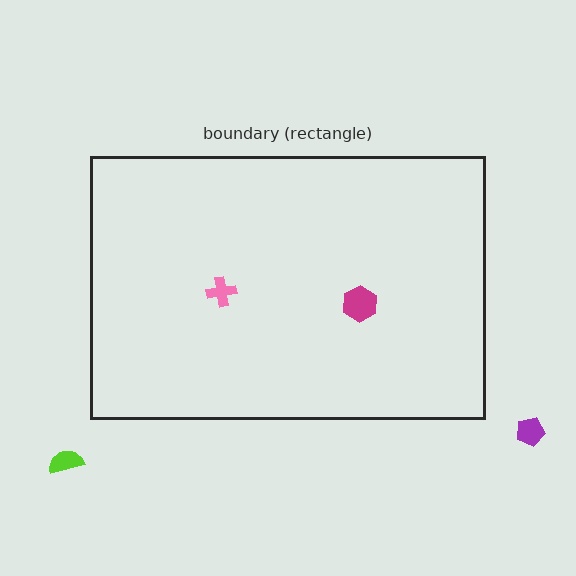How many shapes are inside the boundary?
2 inside, 2 outside.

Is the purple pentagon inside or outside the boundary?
Outside.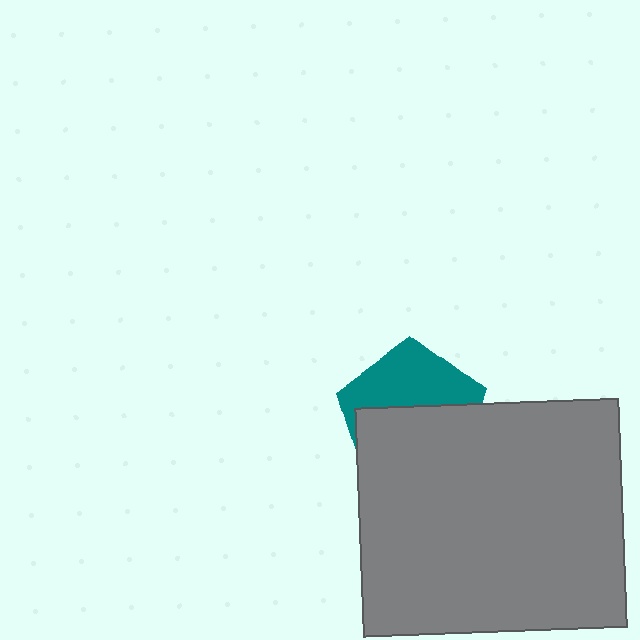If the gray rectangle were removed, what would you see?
You would see the complete teal pentagon.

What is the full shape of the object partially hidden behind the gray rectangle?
The partially hidden object is a teal pentagon.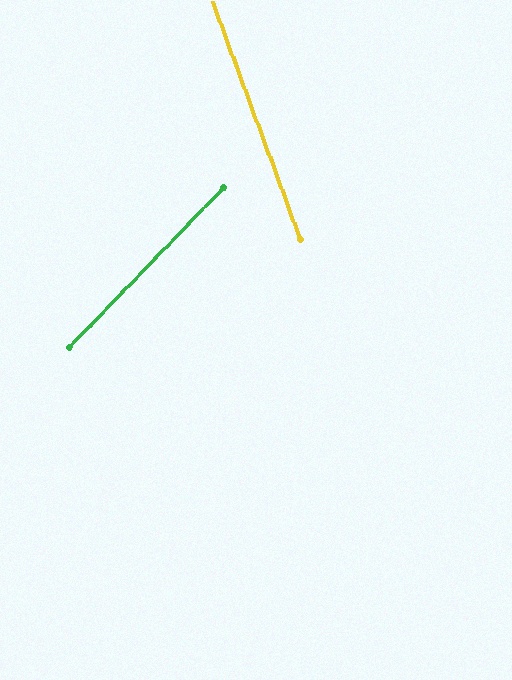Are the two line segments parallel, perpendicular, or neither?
Neither parallel nor perpendicular — they differ by about 64°.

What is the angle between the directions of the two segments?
Approximately 64 degrees.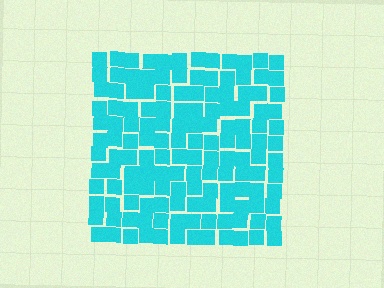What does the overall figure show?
The overall figure shows a square.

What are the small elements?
The small elements are squares.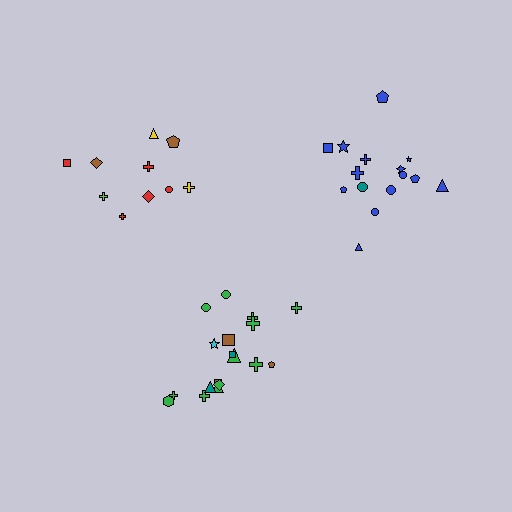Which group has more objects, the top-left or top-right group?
The top-right group.